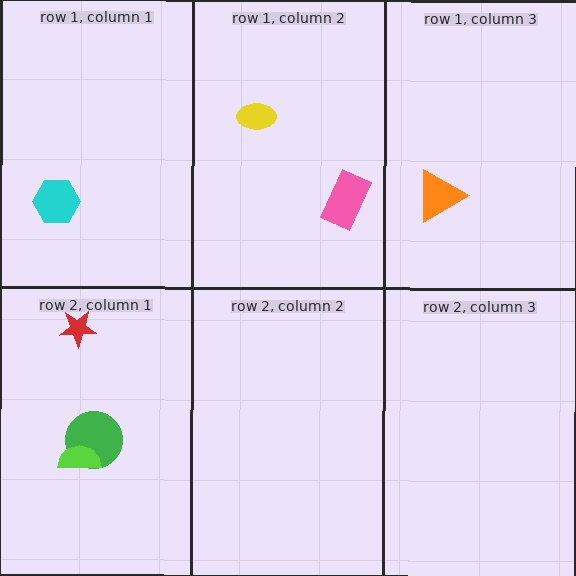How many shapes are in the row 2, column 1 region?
3.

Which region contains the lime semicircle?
The row 2, column 1 region.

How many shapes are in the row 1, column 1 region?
1.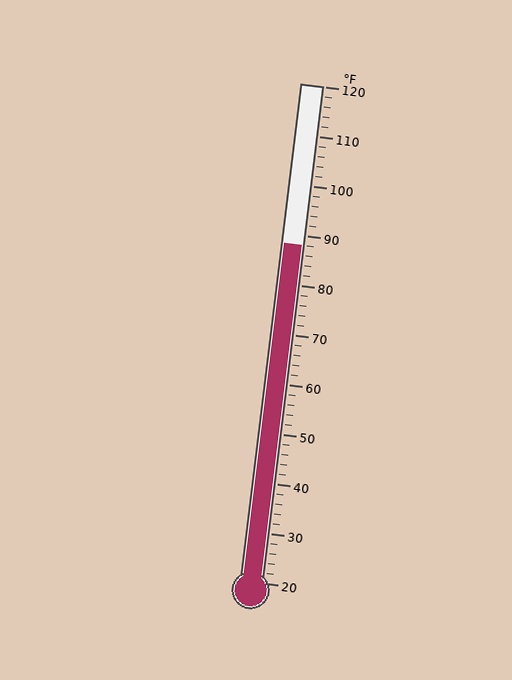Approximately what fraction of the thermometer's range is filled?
The thermometer is filled to approximately 70% of its range.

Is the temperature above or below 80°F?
The temperature is above 80°F.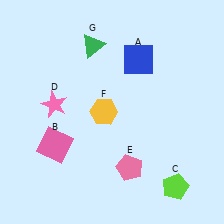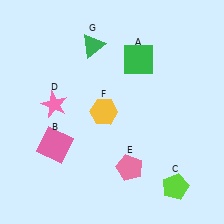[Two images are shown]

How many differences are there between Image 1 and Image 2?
There is 1 difference between the two images.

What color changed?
The square (A) changed from blue in Image 1 to green in Image 2.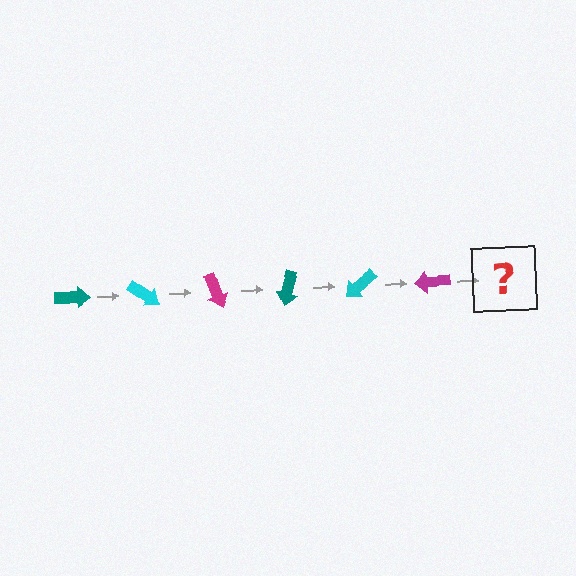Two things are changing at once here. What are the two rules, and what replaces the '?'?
The two rules are that it rotates 35 degrees each step and the color cycles through teal, cyan, and magenta. The '?' should be a teal arrow, rotated 210 degrees from the start.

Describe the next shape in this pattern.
It should be a teal arrow, rotated 210 degrees from the start.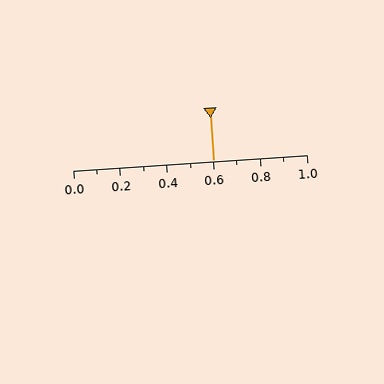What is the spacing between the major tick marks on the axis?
The major ticks are spaced 0.2 apart.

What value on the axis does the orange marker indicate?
The marker indicates approximately 0.6.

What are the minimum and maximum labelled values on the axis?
The axis runs from 0.0 to 1.0.